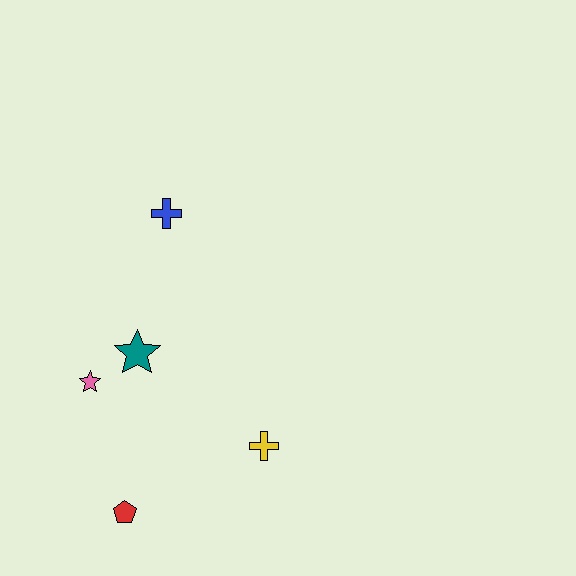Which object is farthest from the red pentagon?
The blue cross is farthest from the red pentagon.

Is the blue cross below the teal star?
No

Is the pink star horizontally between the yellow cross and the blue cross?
No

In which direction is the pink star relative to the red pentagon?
The pink star is above the red pentagon.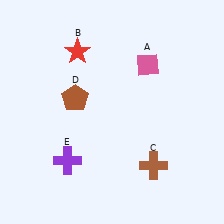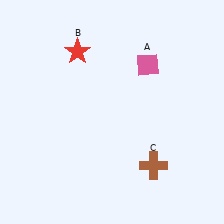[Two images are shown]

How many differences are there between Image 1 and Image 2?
There are 2 differences between the two images.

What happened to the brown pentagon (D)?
The brown pentagon (D) was removed in Image 2. It was in the top-left area of Image 1.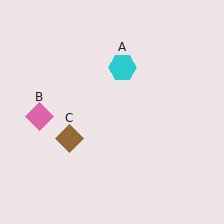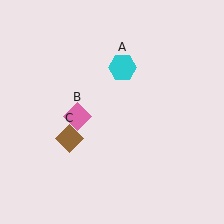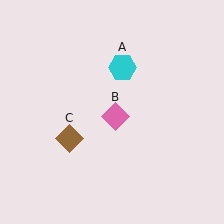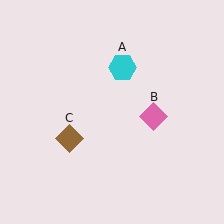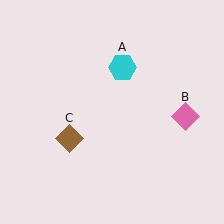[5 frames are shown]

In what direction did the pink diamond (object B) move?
The pink diamond (object B) moved right.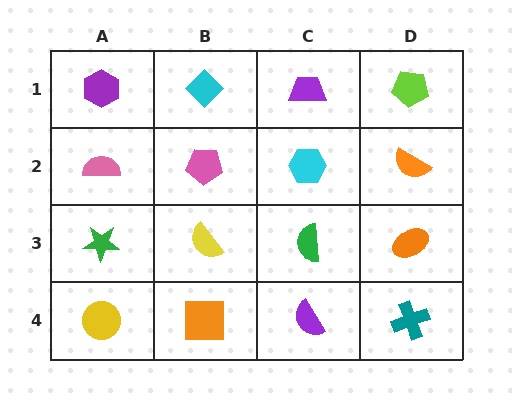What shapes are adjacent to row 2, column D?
A lime pentagon (row 1, column D), an orange ellipse (row 3, column D), a cyan hexagon (row 2, column C).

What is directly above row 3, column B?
A pink pentagon.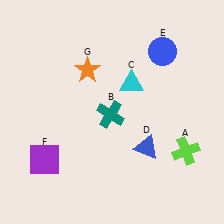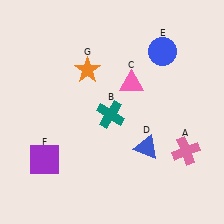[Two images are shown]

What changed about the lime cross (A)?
In Image 1, A is lime. In Image 2, it changed to pink.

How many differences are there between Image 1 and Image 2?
There are 2 differences between the two images.